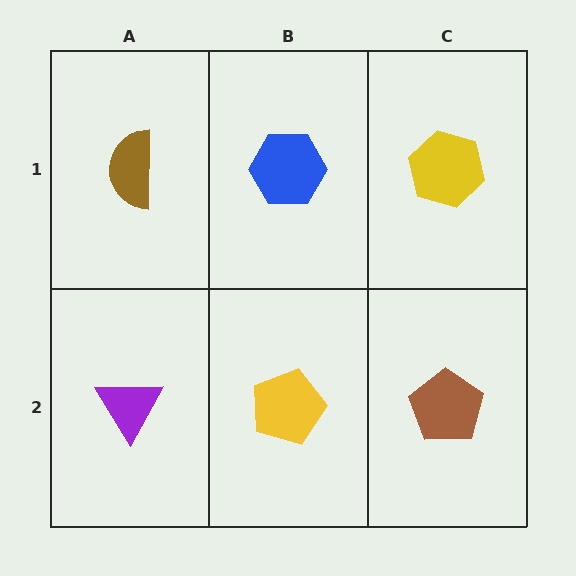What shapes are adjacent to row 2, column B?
A blue hexagon (row 1, column B), a purple triangle (row 2, column A), a brown pentagon (row 2, column C).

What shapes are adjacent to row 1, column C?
A brown pentagon (row 2, column C), a blue hexagon (row 1, column B).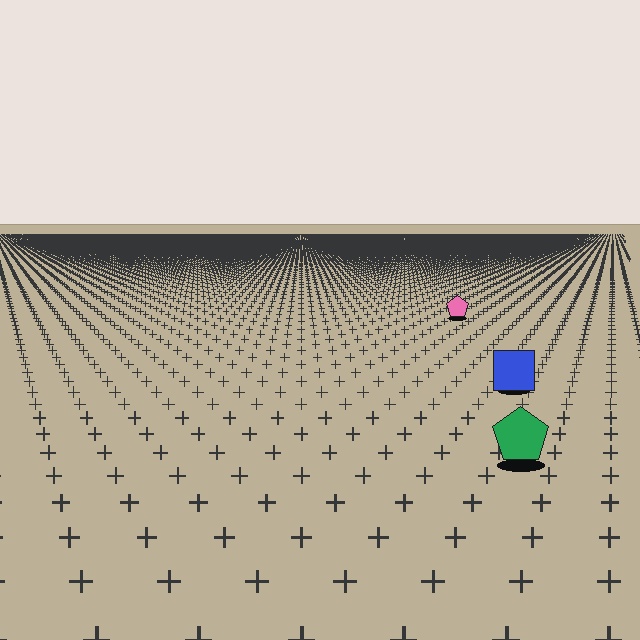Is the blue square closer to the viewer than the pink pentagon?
Yes. The blue square is closer — you can tell from the texture gradient: the ground texture is coarser near it.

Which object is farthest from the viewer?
The pink pentagon is farthest from the viewer. It appears smaller and the ground texture around it is denser.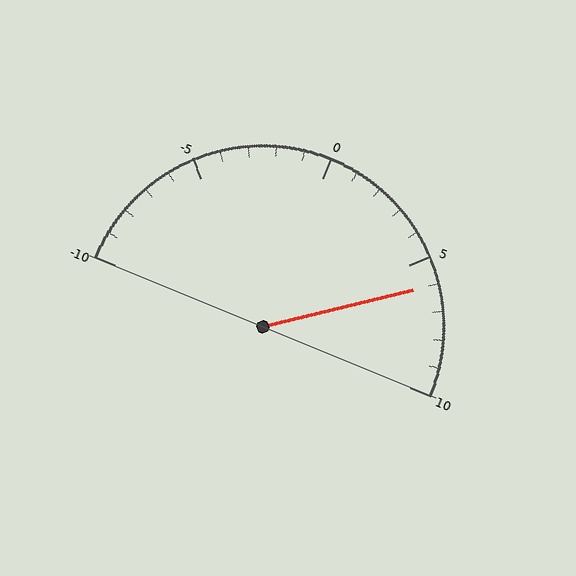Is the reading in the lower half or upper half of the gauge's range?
The reading is in the upper half of the range (-10 to 10).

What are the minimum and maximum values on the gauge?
The gauge ranges from -10 to 10.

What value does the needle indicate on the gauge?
The needle indicates approximately 6.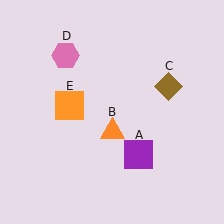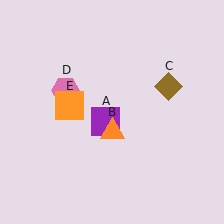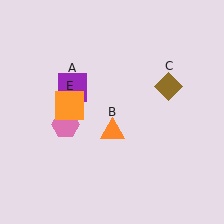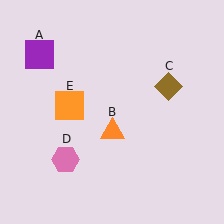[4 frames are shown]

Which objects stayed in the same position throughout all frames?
Orange triangle (object B) and brown diamond (object C) and orange square (object E) remained stationary.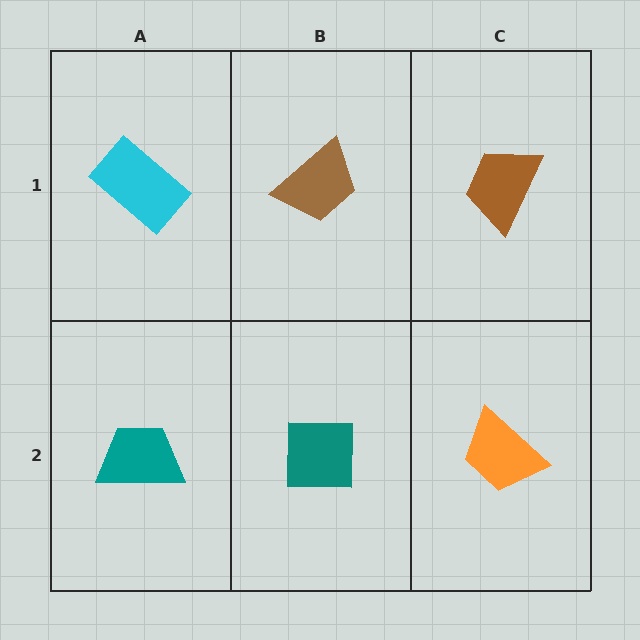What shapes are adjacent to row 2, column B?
A brown trapezoid (row 1, column B), a teal trapezoid (row 2, column A), an orange trapezoid (row 2, column C).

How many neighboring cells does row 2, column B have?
3.